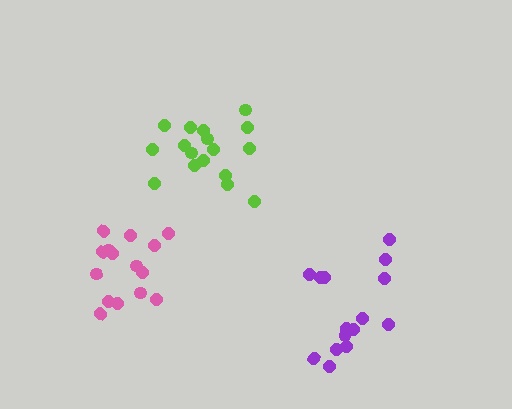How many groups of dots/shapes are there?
There are 3 groups.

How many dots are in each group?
Group 1: 15 dots, Group 2: 17 dots, Group 3: 15 dots (47 total).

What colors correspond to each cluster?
The clusters are colored: pink, lime, purple.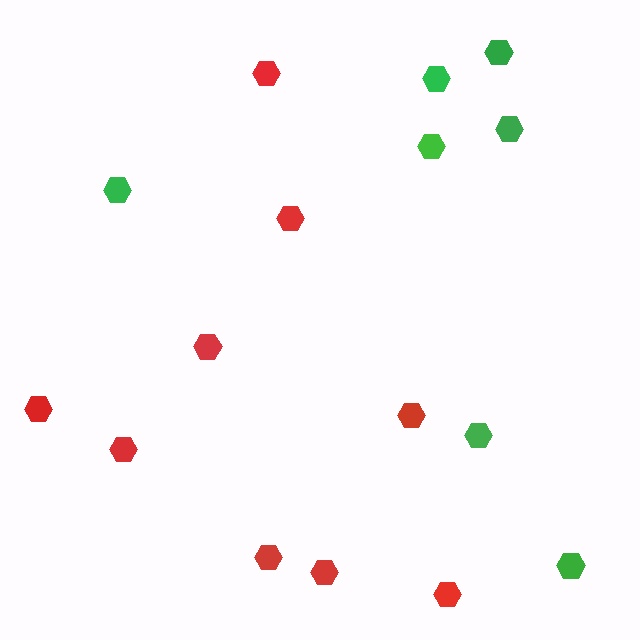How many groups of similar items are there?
There are 2 groups: one group of green hexagons (7) and one group of red hexagons (9).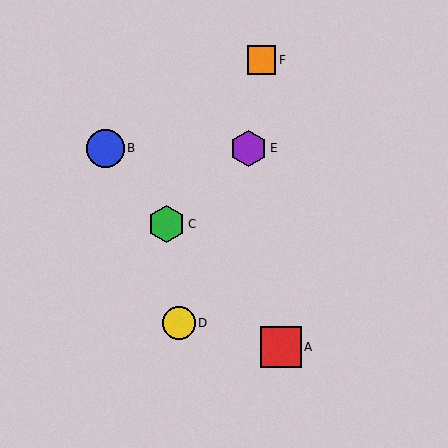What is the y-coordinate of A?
Object A is at y≈347.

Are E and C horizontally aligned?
No, E is at y≈148 and C is at y≈224.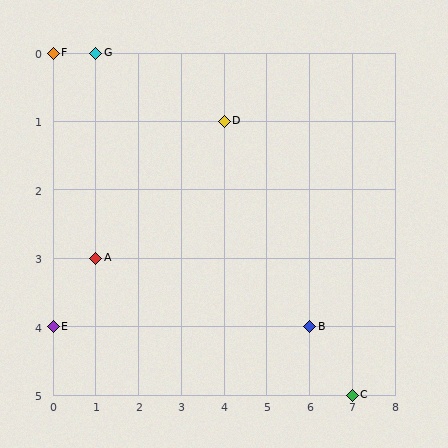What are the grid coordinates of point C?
Point C is at grid coordinates (7, 5).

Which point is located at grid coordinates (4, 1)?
Point D is at (4, 1).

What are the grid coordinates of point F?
Point F is at grid coordinates (0, 0).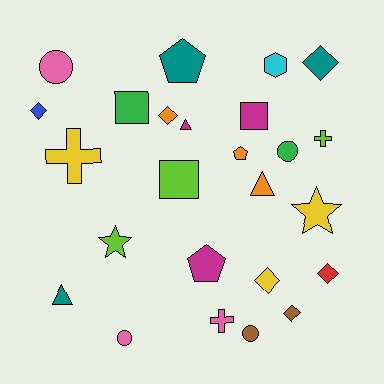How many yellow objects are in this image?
There are 3 yellow objects.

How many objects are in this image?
There are 25 objects.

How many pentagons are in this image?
There are 3 pentagons.